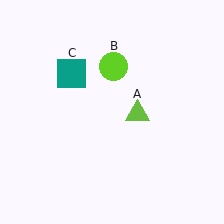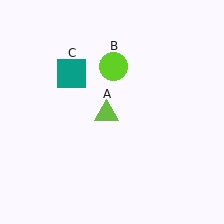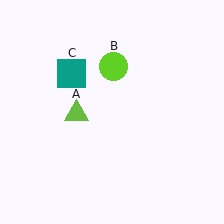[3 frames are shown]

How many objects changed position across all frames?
1 object changed position: lime triangle (object A).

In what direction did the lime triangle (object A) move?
The lime triangle (object A) moved left.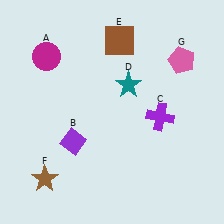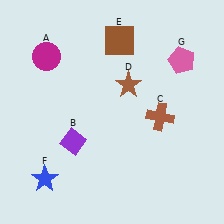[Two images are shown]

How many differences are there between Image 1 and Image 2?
There are 3 differences between the two images.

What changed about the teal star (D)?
In Image 1, D is teal. In Image 2, it changed to brown.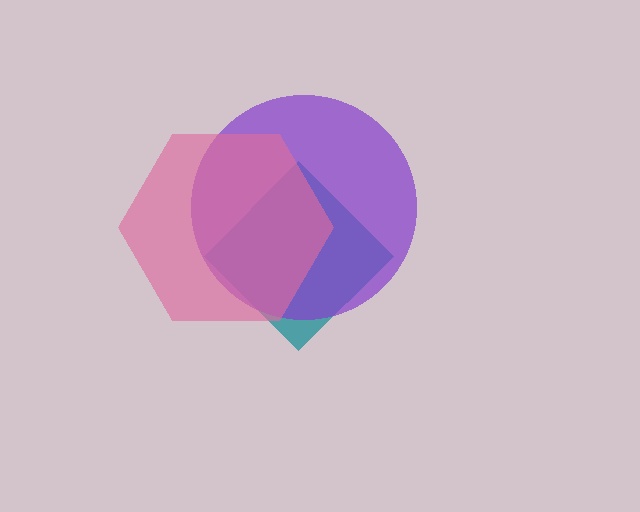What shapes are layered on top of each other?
The layered shapes are: a teal diamond, a purple circle, a pink hexagon.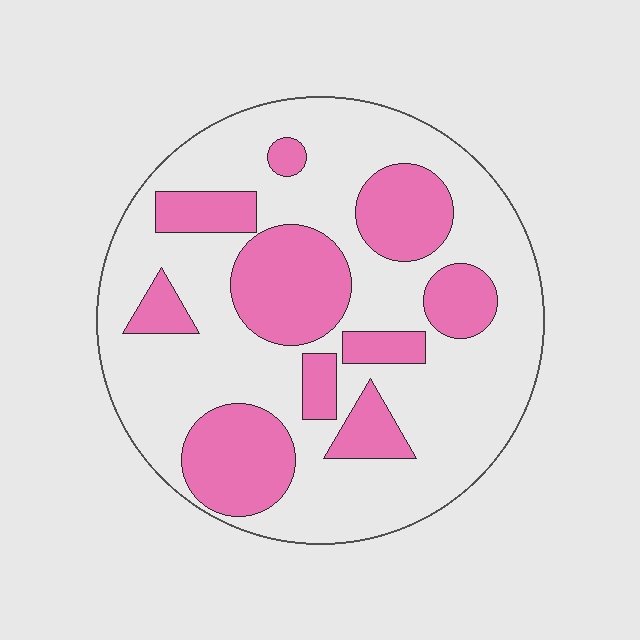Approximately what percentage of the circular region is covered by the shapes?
Approximately 30%.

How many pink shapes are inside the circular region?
10.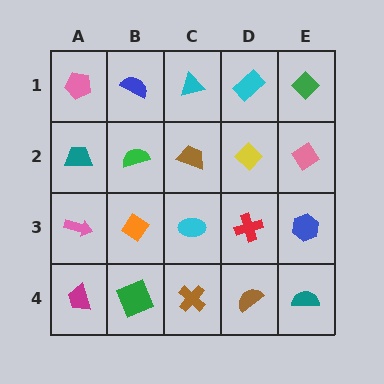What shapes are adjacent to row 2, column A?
A pink pentagon (row 1, column A), a pink arrow (row 3, column A), a green semicircle (row 2, column B).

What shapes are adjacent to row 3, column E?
A pink diamond (row 2, column E), a teal semicircle (row 4, column E), a red cross (row 3, column D).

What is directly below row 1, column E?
A pink diamond.